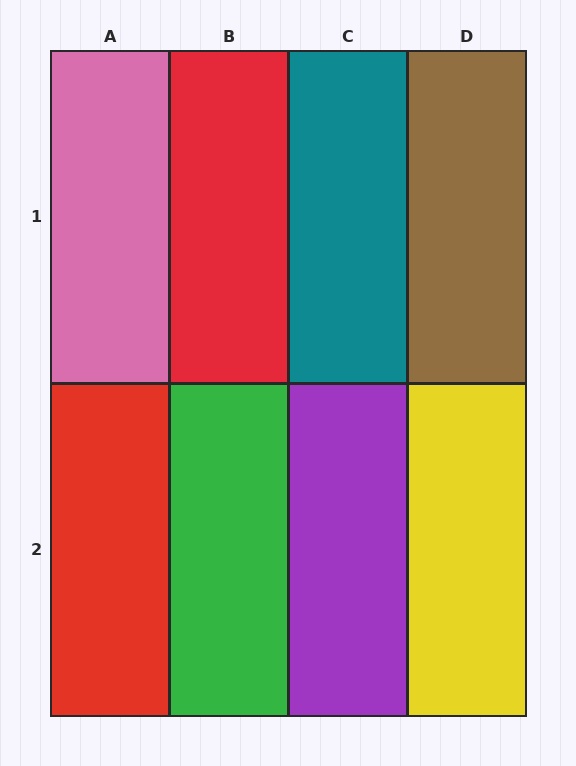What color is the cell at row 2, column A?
Red.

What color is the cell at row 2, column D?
Yellow.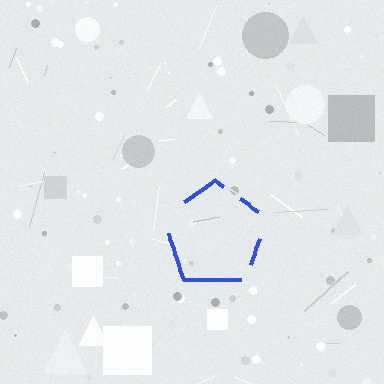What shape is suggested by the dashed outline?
The dashed outline suggests a pentagon.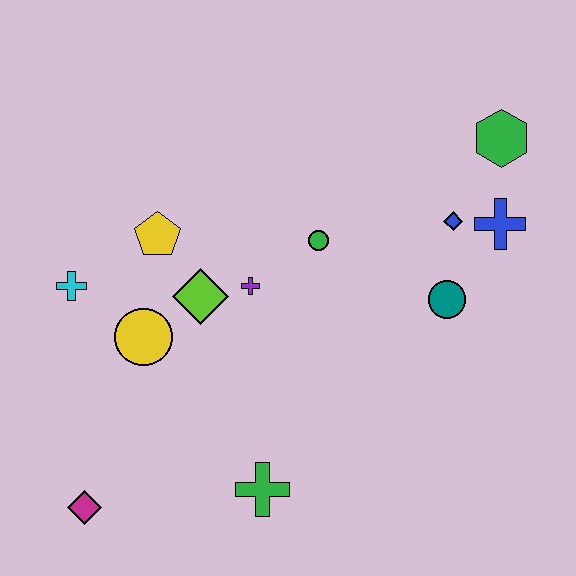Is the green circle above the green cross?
Yes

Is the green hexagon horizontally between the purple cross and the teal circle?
No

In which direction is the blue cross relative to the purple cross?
The blue cross is to the right of the purple cross.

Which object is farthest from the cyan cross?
The green hexagon is farthest from the cyan cross.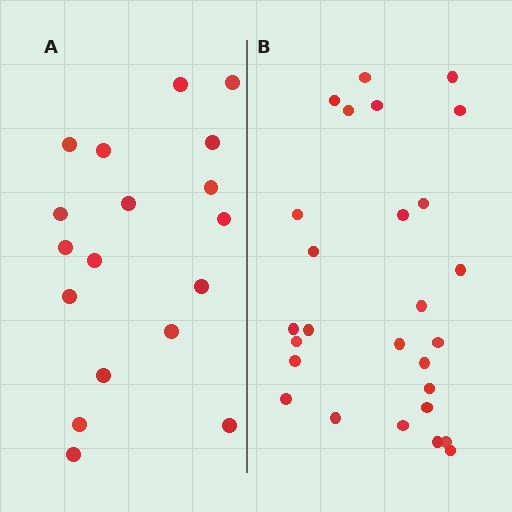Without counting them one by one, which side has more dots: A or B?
Region B (the right region) has more dots.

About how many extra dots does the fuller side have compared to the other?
Region B has roughly 8 or so more dots than region A.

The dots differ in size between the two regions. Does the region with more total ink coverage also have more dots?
No. Region A has more total ink coverage because its dots are larger, but region B actually contains more individual dots. Total area can be misleading — the number of items is what matters here.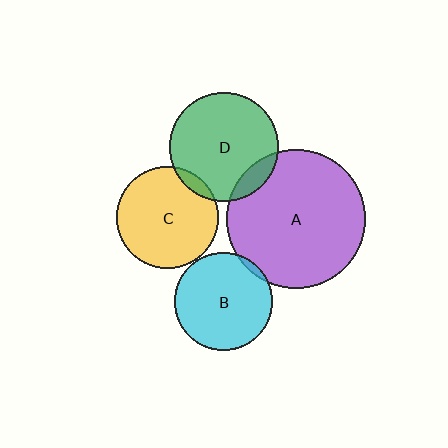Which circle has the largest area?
Circle A (purple).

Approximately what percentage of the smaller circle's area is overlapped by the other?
Approximately 5%.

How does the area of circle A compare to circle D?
Approximately 1.6 times.